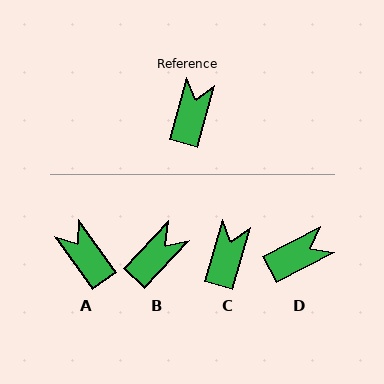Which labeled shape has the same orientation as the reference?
C.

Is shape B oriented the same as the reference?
No, it is off by about 28 degrees.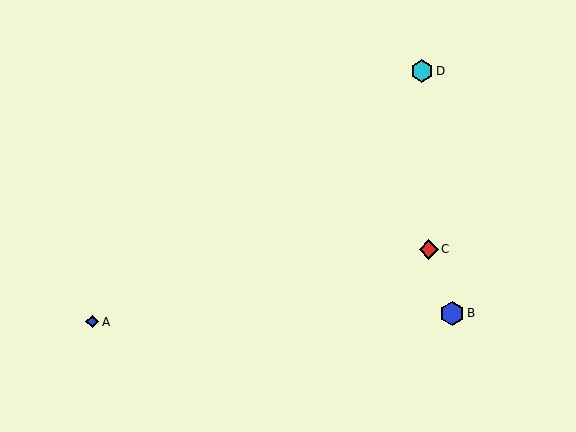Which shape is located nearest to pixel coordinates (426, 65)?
The cyan hexagon (labeled D) at (422, 71) is nearest to that location.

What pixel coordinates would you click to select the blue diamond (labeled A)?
Click at (92, 322) to select the blue diamond A.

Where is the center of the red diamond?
The center of the red diamond is at (429, 249).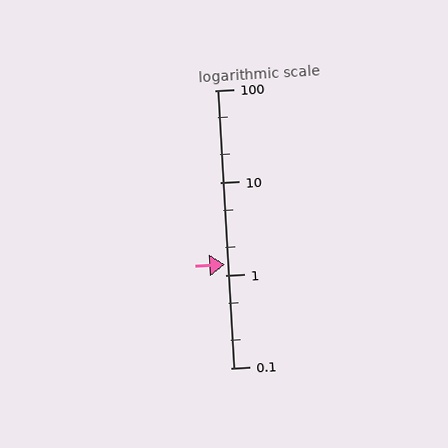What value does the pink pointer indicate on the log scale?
The pointer indicates approximately 1.3.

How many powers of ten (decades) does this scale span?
The scale spans 3 decades, from 0.1 to 100.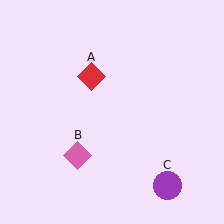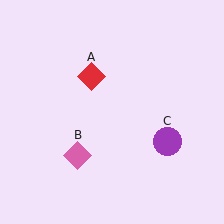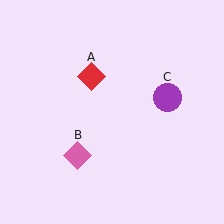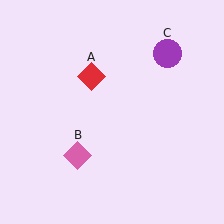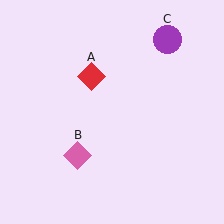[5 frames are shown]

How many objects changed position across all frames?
1 object changed position: purple circle (object C).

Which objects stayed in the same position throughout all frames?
Red diamond (object A) and pink diamond (object B) remained stationary.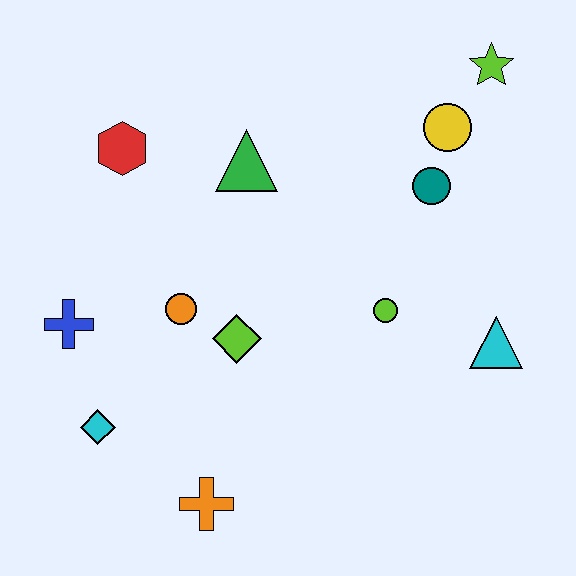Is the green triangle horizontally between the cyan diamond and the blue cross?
No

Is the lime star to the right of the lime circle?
Yes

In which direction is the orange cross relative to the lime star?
The orange cross is below the lime star.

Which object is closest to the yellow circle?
The teal circle is closest to the yellow circle.